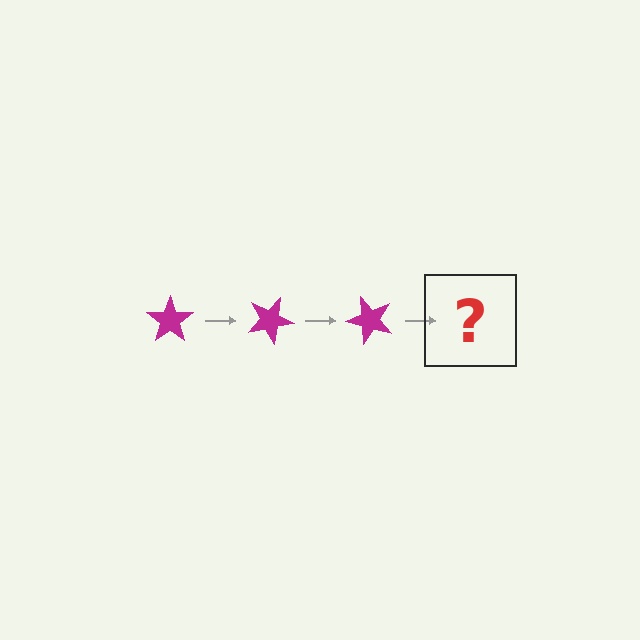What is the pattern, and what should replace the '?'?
The pattern is that the star rotates 25 degrees each step. The '?' should be a magenta star rotated 75 degrees.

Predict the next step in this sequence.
The next step is a magenta star rotated 75 degrees.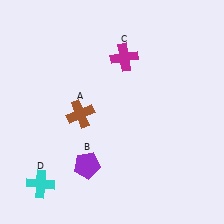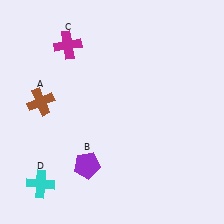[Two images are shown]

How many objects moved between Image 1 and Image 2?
2 objects moved between the two images.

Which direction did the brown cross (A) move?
The brown cross (A) moved left.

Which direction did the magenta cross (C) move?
The magenta cross (C) moved left.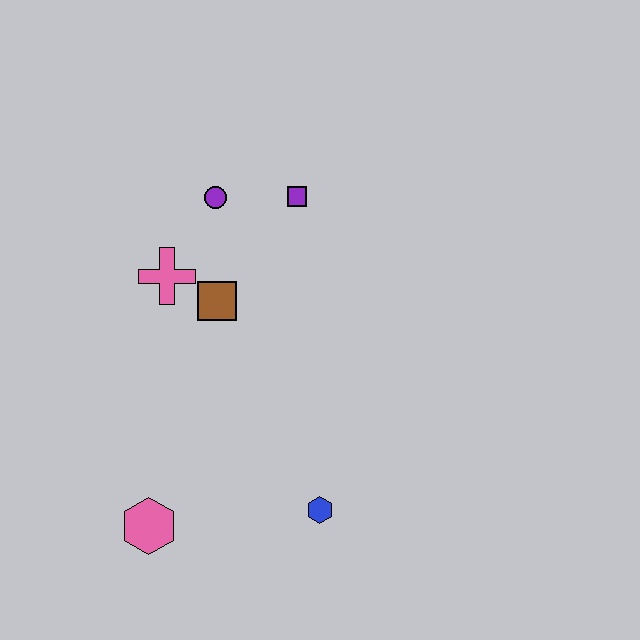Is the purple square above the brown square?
Yes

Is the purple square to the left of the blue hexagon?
Yes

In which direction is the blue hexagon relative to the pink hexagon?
The blue hexagon is to the right of the pink hexagon.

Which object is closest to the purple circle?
The purple square is closest to the purple circle.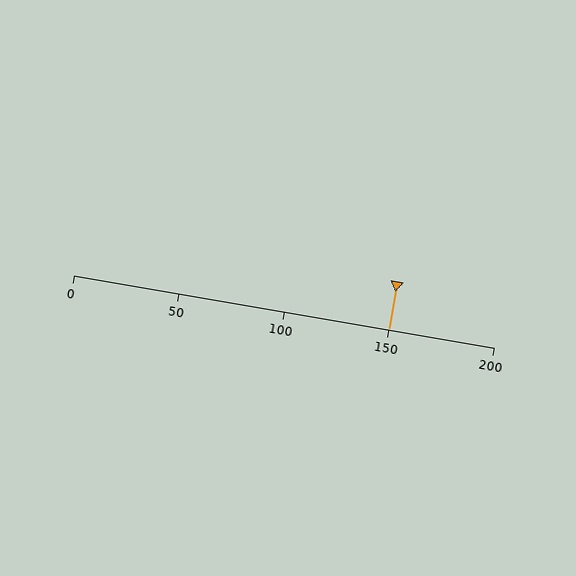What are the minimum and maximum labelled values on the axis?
The axis runs from 0 to 200.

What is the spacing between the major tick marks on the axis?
The major ticks are spaced 50 apart.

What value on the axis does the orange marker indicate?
The marker indicates approximately 150.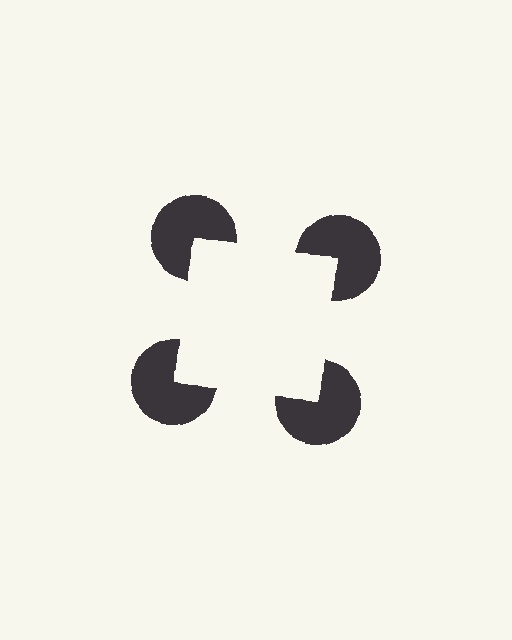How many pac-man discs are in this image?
There are 4 — one at each vertex of the illusory square.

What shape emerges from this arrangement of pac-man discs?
An illusory square — its edges are inferred from the aligned wedge cuts in the pac-man discs, not physically drawn.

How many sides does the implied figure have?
4 sides.